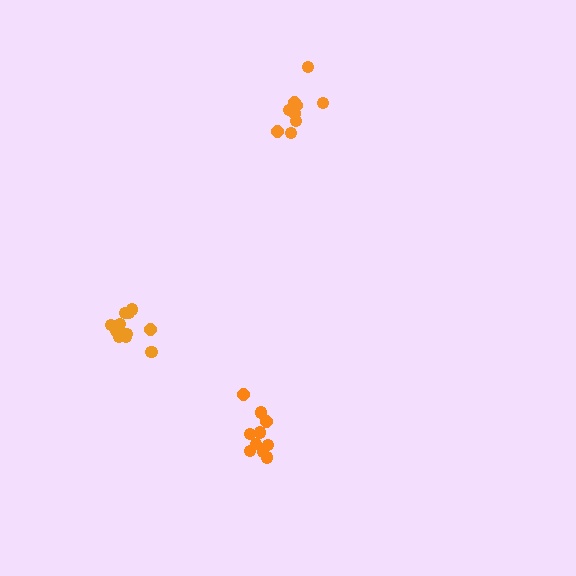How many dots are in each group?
Group 1: 9 dots, Group 2: 11 dots, Group 3: 10 dots (30 total).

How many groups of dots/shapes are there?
There are 3 groups.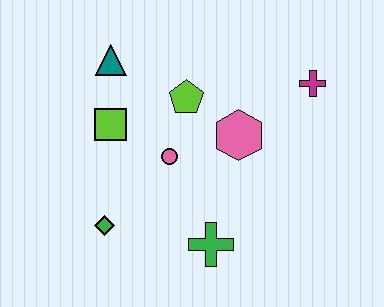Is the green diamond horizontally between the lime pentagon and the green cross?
No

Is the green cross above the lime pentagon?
No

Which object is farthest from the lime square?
The magenta cross is farthest from the lime square.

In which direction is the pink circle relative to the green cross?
The pink circle is above the green cross.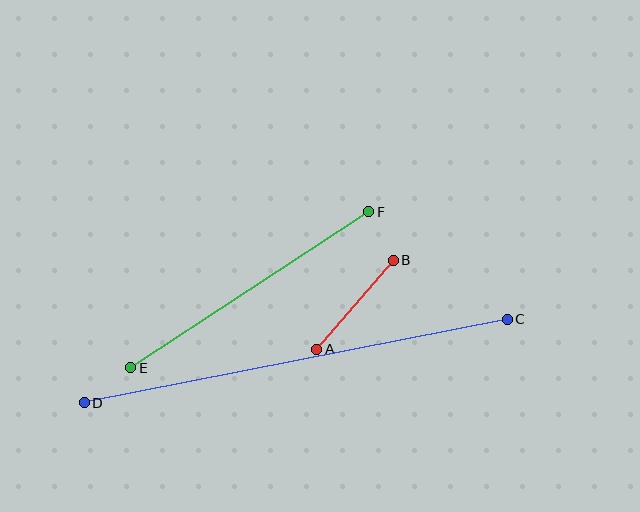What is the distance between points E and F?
The distance is approximately 284 pixels.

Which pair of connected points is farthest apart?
Points C and D are farthest apart.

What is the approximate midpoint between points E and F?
The midpoint is at approximately (250, 290) pixels.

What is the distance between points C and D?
The distance is approximately 431 pixels.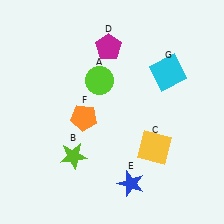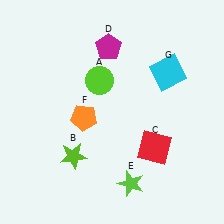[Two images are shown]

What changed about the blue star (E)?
In Image 1, E is blue. In Image 2, it changed to lime.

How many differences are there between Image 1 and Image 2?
There are 2 differences between the two images.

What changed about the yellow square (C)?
In Image 1, C is yellow. In Image 2, it changed to red.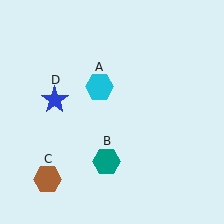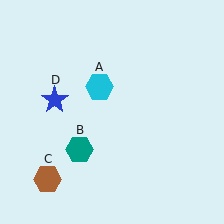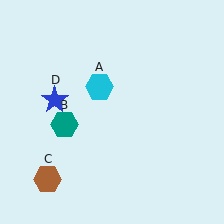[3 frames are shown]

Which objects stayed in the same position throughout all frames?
Cyan hexagon (object A) and brown hexagon (object C) and blue star (object D) remained stationary.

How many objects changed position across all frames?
1 object changed position: teal hexagon (object B).